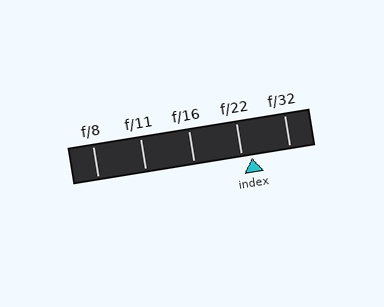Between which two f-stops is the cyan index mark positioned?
The index mark is between f/22 and f/32.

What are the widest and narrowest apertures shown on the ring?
The widest aperture shown is f/8 and the narrowest is f/32.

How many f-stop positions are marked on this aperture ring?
There are 5 f-stop positions marked.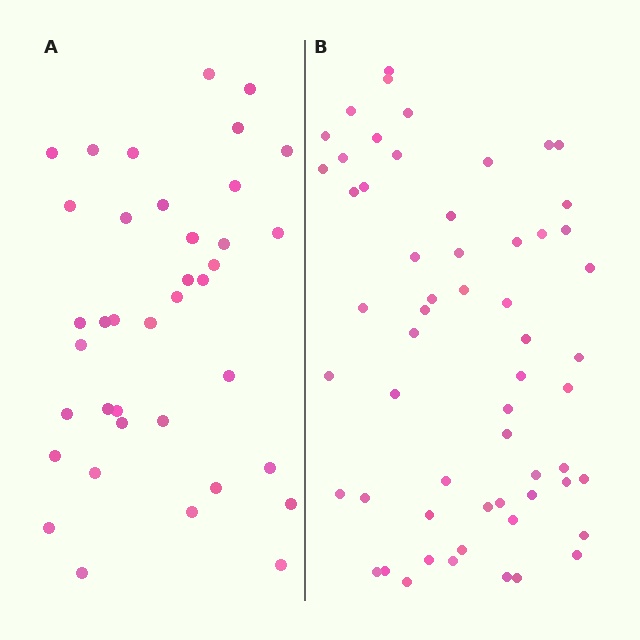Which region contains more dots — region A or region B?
Region B (the right region) has more dots.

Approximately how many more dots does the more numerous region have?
Region B has approximately 20 more dots than region A.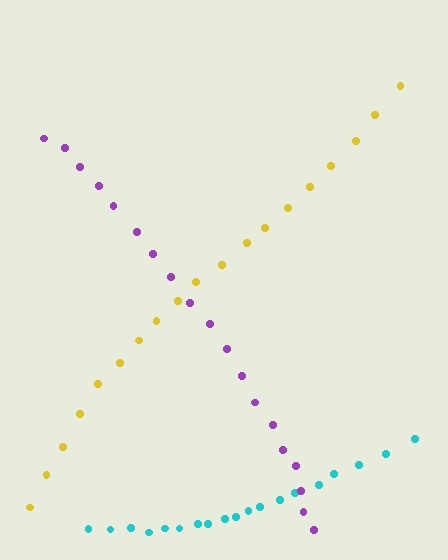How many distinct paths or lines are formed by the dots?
There are 3 distinct paths.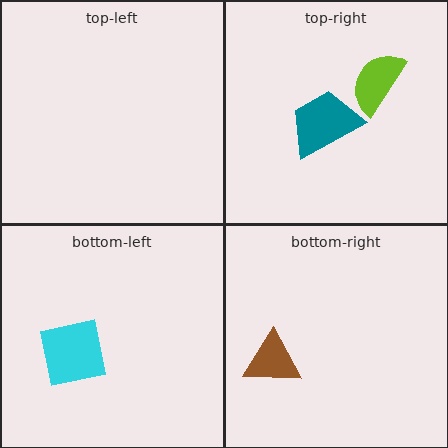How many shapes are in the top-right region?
2.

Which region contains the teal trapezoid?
The top-right region.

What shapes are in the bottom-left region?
The cyan square.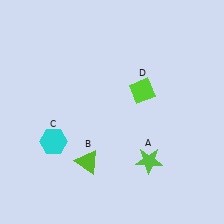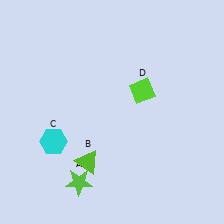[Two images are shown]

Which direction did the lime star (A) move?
The lime star (A) moved left.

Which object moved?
The lime star (A) moved left.